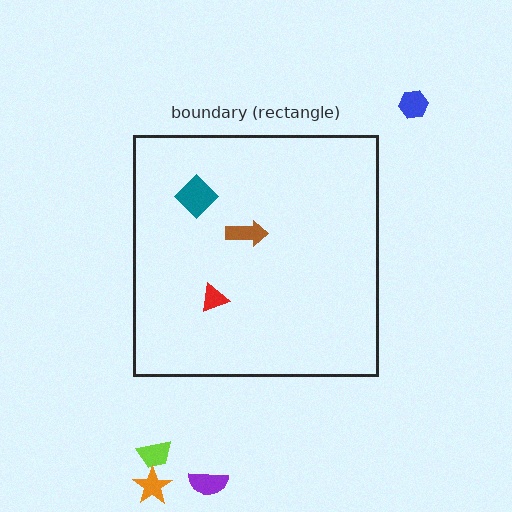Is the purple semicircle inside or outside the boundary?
Outside.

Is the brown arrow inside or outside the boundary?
Inside.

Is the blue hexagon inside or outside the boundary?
Outside.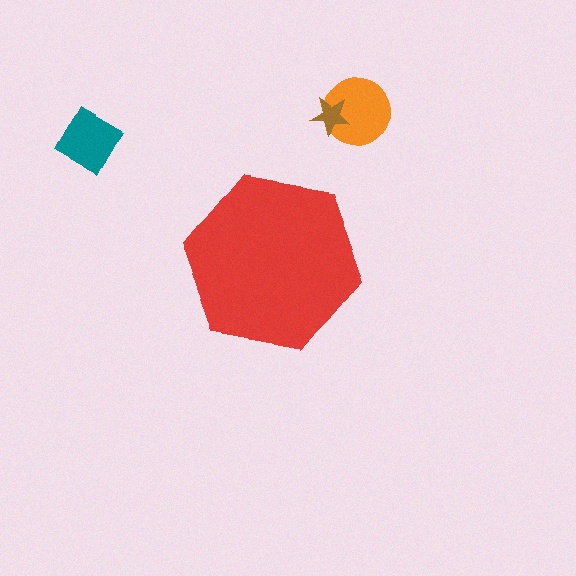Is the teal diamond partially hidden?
No, the teal diamond is fully visible.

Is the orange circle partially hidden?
No, the orange circle is fully visible.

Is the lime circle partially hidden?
No, the lime circle is fully visible.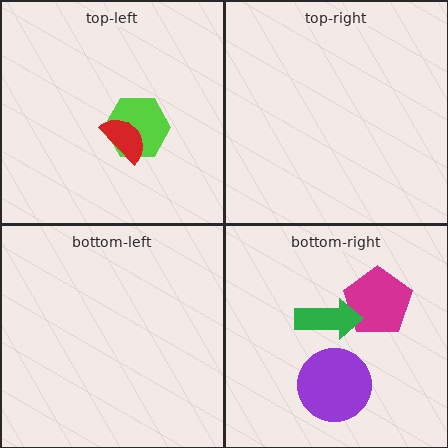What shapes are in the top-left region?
The lime hexagon, the red semicircle.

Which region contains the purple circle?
The bottom-right region.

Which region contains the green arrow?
The bottom-right region.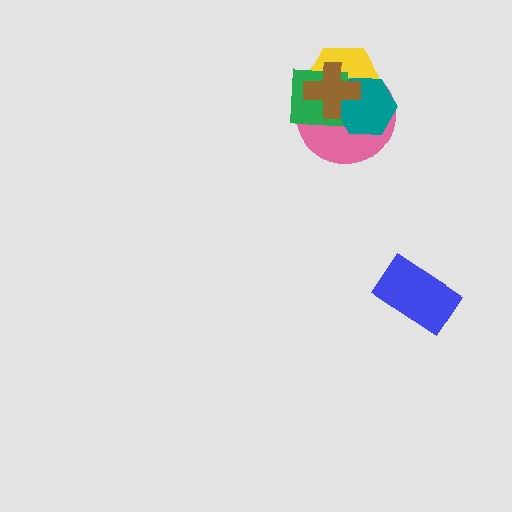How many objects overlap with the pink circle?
4 objects overlap with the pink circle.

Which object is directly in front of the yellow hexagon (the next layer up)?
The green square is directly in front of the yellow hexagon.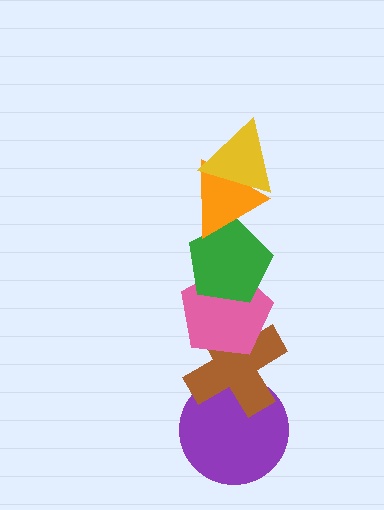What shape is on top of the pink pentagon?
The green pentagon is on top of the pink pentagon.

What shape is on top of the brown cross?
The pink pentagon is on top of the brown cross.